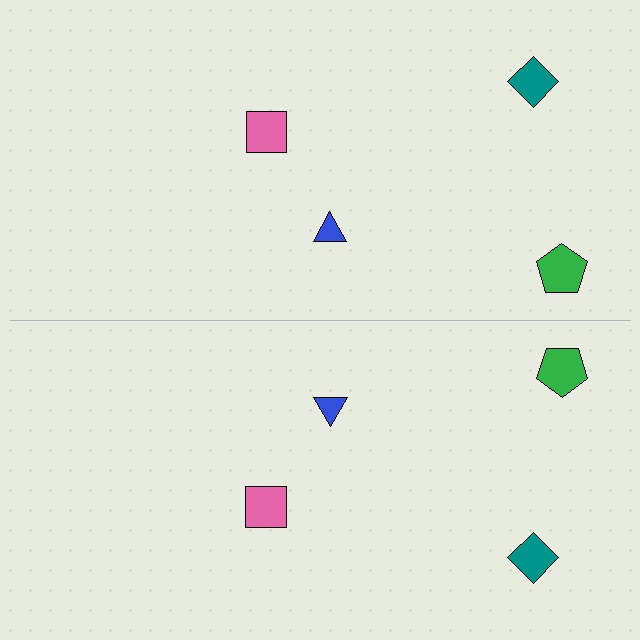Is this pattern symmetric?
Yes, this pattern has bilateral (reflection) symmetry.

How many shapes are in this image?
There are 8 shapes in this image.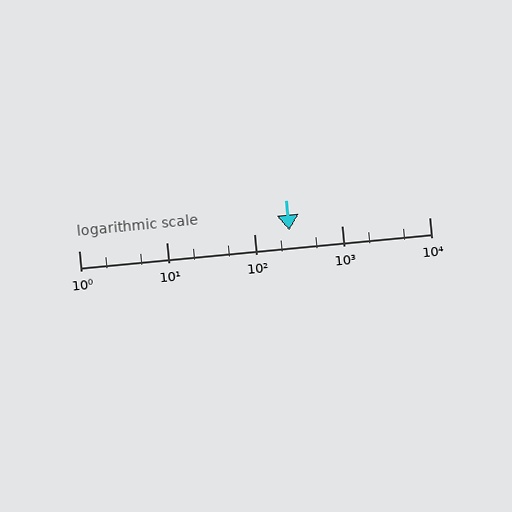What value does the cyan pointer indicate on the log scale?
The pointer indicates approximately 250.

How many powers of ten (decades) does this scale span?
The scale spans 4 decades, from 1 to 10000.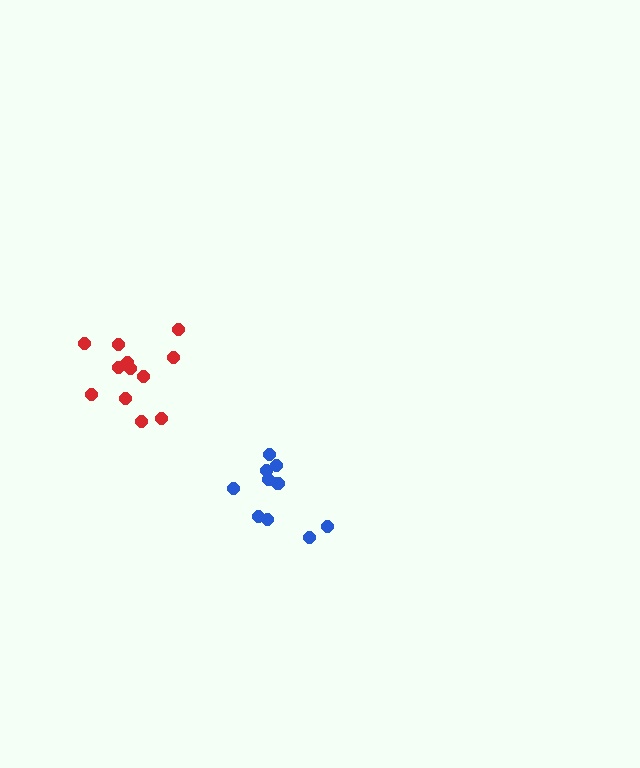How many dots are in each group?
Group 1: 10 dots, Group 2: 12 dots (22 total).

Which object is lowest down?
The blue cluster is bottommost.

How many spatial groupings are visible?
There are 2 spatial groupings.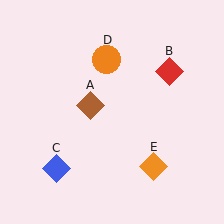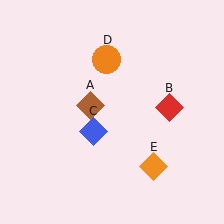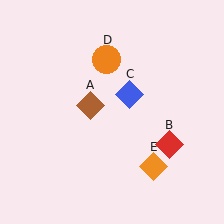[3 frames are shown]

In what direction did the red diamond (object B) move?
The red diamond (object B) moved down.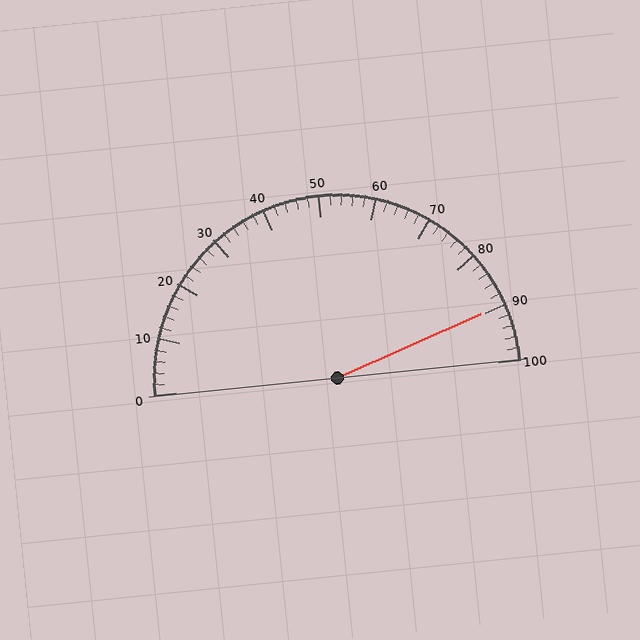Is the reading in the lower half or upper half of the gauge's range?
The reading is in the upper half of the range (0 to 100).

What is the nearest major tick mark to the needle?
The nearest major tick mark is 90.